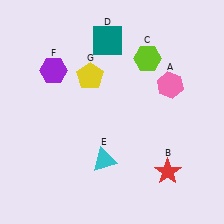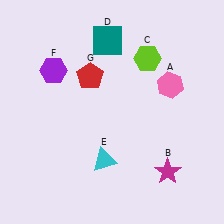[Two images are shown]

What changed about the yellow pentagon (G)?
In Image 1, G is yellow. In Image 2, it changed to red.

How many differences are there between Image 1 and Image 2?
There are 2 differences between the two images.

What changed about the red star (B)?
In Image 1, B is red. In Image 2, it changed to magenta.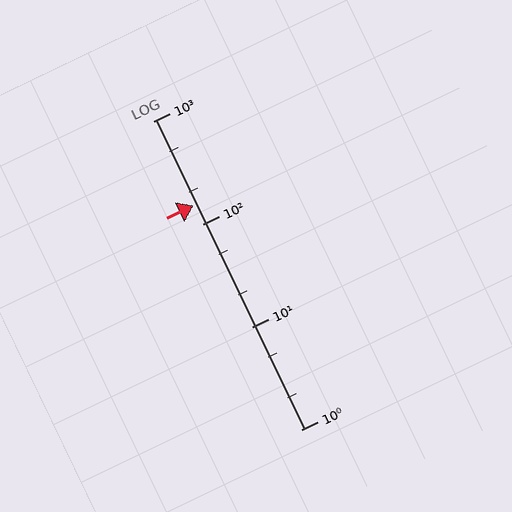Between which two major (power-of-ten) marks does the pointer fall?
The pointer is between 100 and 1000.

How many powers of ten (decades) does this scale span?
The scale spans 3 decades, from 1 to 1000.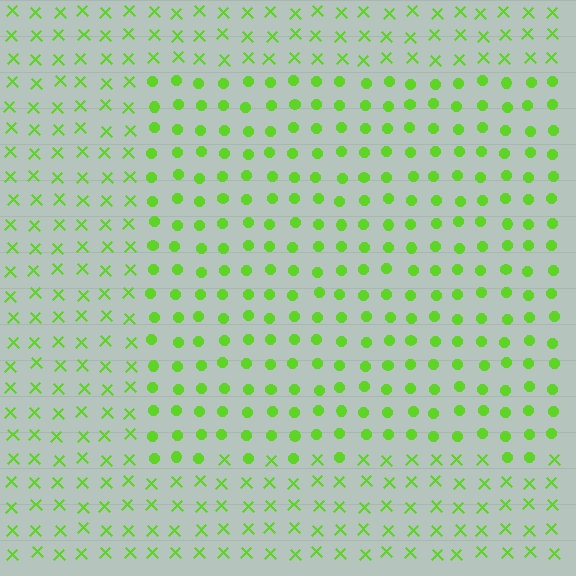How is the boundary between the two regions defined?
The boundary is defined by a change in element shape: circles inside vs. X marks outside. All elements share the same color and spacing.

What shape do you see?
I see a rectangle.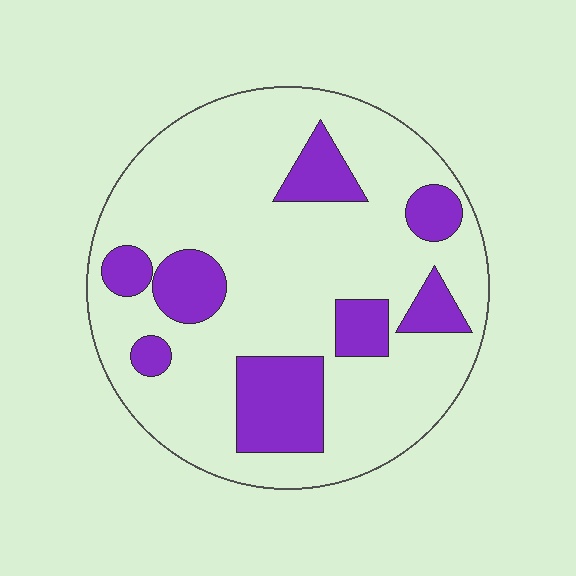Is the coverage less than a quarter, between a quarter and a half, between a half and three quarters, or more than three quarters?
Less than a quarter.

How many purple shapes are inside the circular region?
8.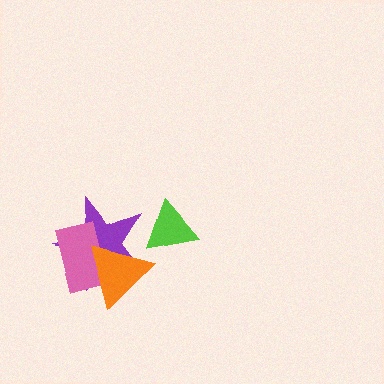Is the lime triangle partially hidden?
Yes, it is partially covered by another shape.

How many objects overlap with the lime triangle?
1 object overlaps with the lime triangle.